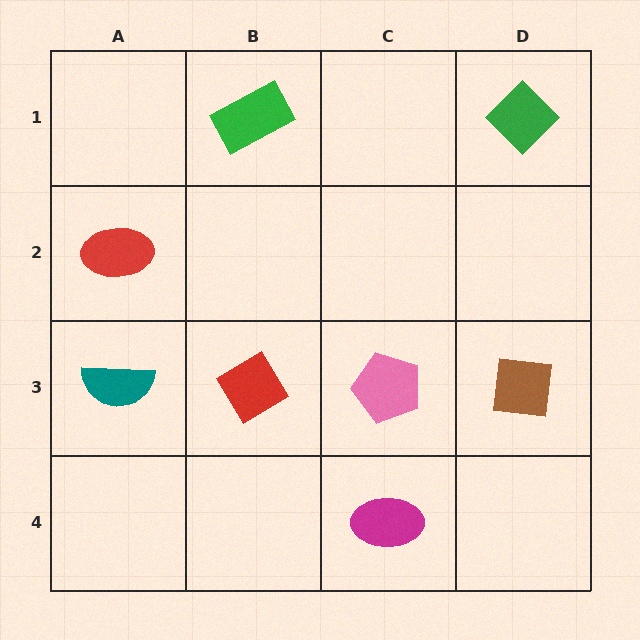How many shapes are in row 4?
1 shape.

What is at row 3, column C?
A pink pentagon.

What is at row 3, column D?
A brown square.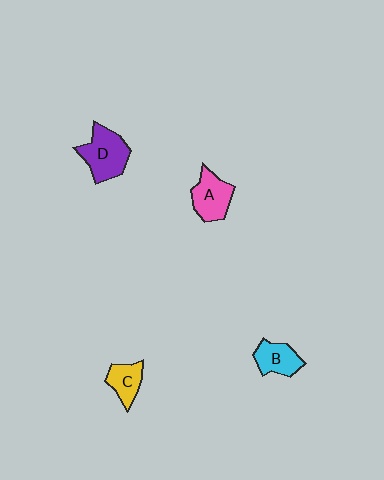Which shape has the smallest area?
Shape C (yellow).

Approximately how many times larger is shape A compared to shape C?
Approximately 1.4 times.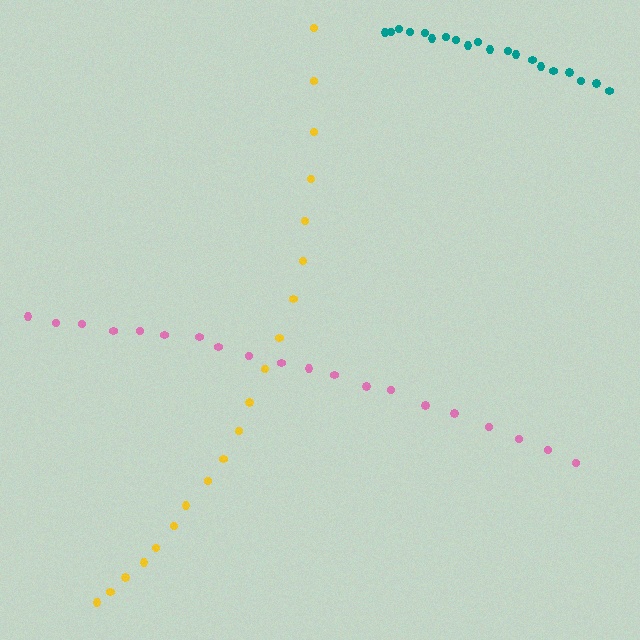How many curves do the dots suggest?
There are 3 distinct paths.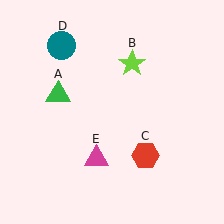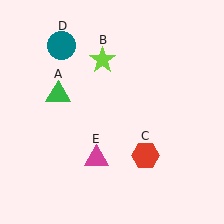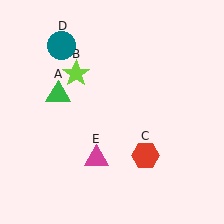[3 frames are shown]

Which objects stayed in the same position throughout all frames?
Green triangle (object A) and red hexagon (object C) and teal circle (object D) and magenta triangle (object E) remained stationary.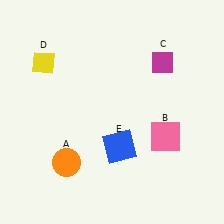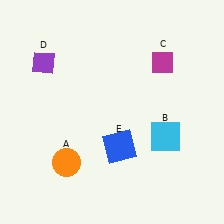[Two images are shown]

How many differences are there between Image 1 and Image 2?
There are 2 differences between the two images.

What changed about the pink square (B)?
In Image 1, B is pink. In Image 2, it changed to cyan.